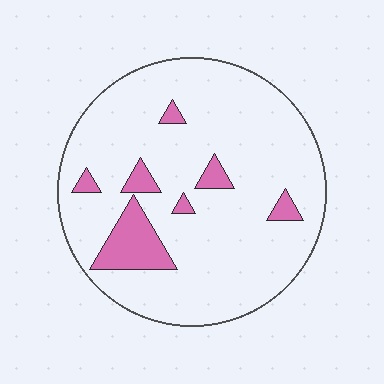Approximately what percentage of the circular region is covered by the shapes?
Approximately 10%.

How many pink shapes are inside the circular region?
7.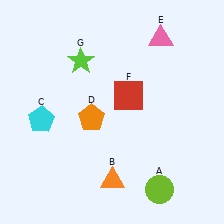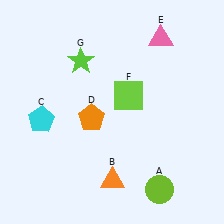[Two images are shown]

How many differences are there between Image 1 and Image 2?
There is 1 difference between the two images.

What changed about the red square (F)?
In Image 1, F is red. In Image 2, it changed to lime.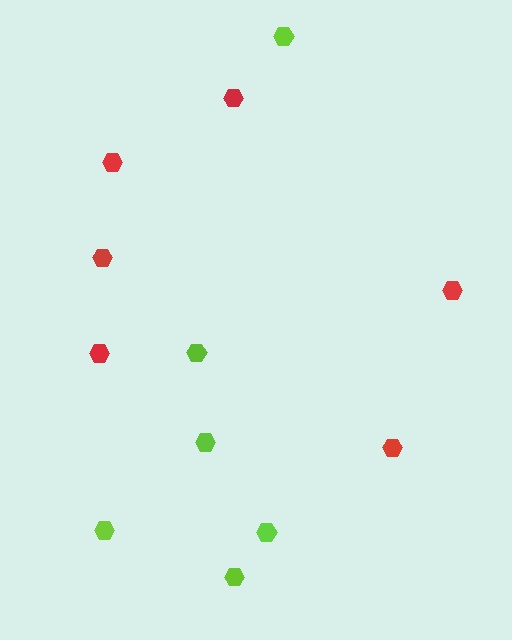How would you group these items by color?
There are 2 groups: one group of lime hexagons (6) and one group of red hexagons (6).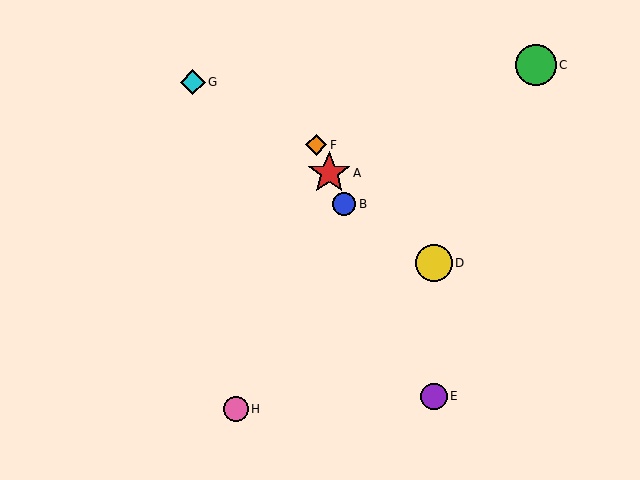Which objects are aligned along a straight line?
Objects A, B, E, F are aligned along a straight line.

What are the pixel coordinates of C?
Object C is at (536, 65).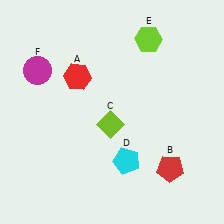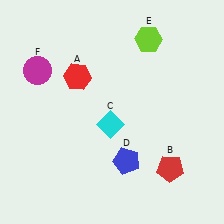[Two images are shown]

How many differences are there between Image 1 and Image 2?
There are 2 differences between the two images.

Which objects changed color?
C changed from lime to cyan. D changed from cyan to blue.